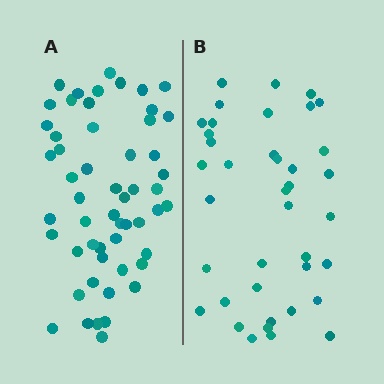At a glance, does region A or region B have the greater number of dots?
Region A (the left region) has more dots.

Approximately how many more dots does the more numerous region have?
Region A has approximately 15 more dots than region B.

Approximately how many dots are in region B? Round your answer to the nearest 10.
About 40 dots. (The exact count is 39, which rounds to 40.)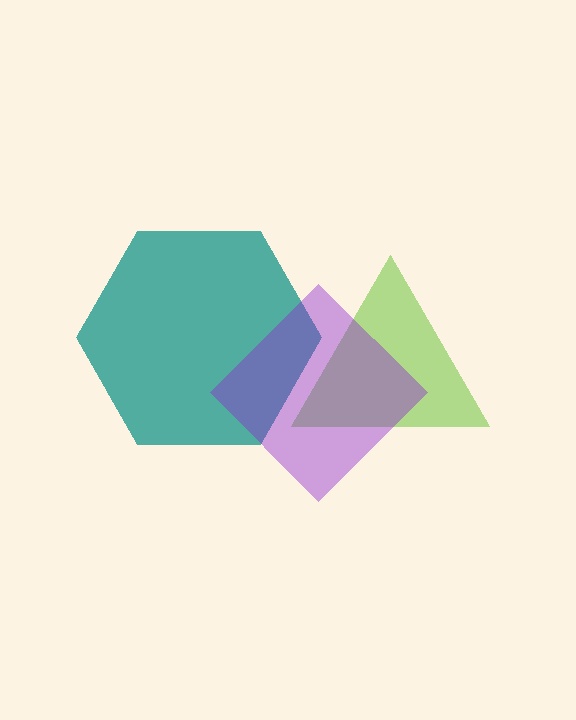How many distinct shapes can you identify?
There are 3 distinct shapes: a teal hexagon, a lime triangle, a purple diamond.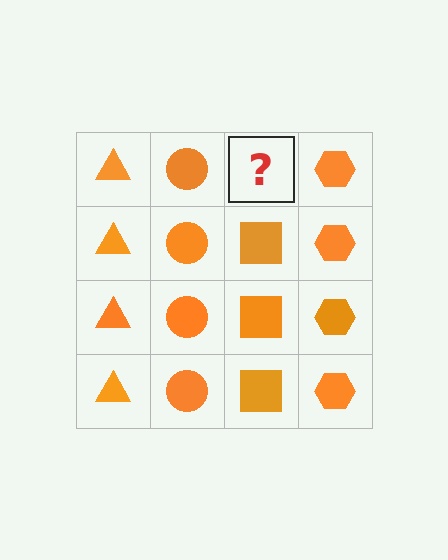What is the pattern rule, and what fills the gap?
The rule is that each column has a consistent shape. The gap should be filled with an orange square.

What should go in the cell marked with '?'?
The missing cell should contain an orange square.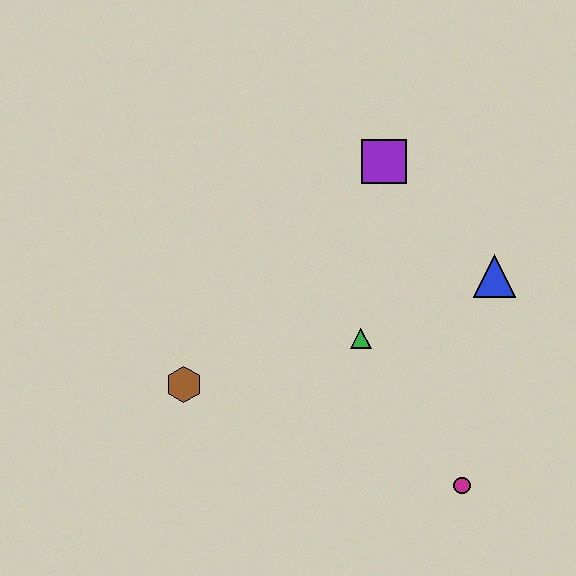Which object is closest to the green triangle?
The blue triangle is closest to the green triangle.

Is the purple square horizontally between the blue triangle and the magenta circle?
No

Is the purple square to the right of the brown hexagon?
Yes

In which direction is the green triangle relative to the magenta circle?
The green triangle is above the magenta circle.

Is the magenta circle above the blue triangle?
No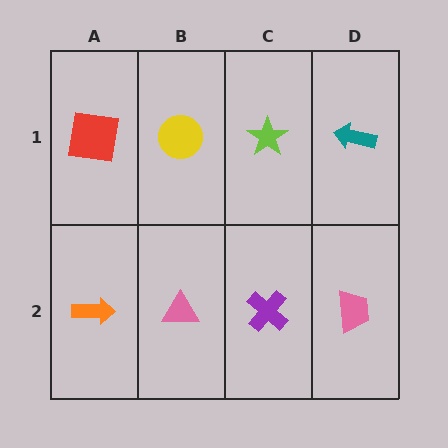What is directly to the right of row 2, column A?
A pink triangle.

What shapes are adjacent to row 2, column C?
A lime star (row 1, column C), a pink triangle (row 2, column B), a pink trapezoid (row 2, column D).